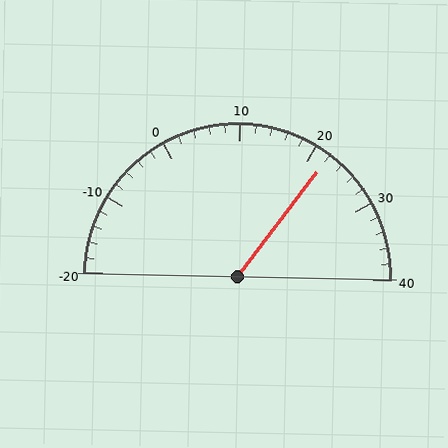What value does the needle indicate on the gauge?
The needle indicates approximately 22.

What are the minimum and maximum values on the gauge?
The gauge ranges from -20 to 40.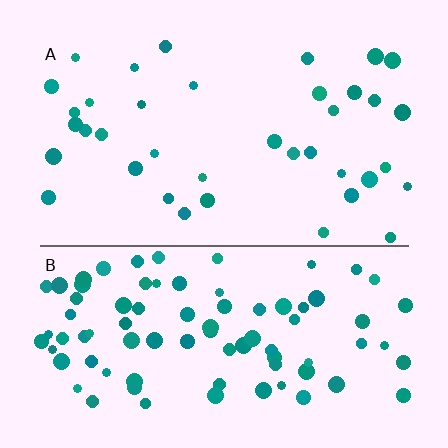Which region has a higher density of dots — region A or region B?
B (the bottom).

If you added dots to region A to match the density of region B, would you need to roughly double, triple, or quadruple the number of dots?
Approximately double.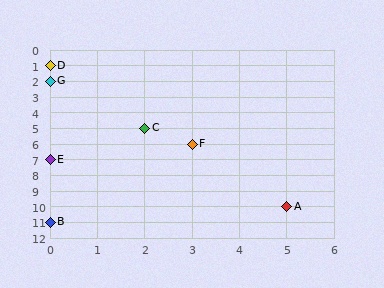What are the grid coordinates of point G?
Point G is at grid coordinates (0, 2).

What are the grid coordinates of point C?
Point C is at grid coordinates (2, 5).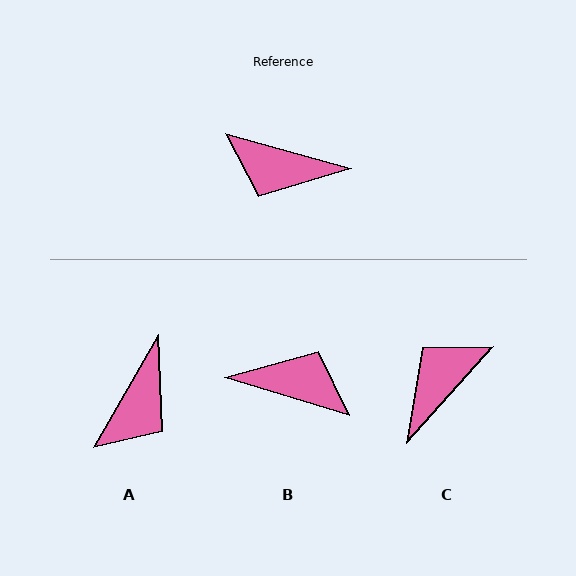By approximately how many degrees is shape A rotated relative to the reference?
Approximately 76 degrees counter-clockwise.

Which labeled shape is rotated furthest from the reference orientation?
B, about 179 degrees away.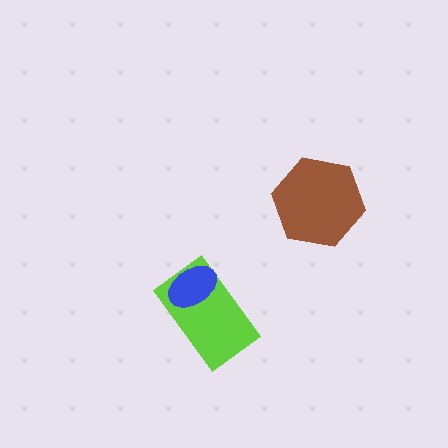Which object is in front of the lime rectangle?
The blue ellipse is in front of the lime rectangle.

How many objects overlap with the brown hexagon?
0 objects overlap with the brown hexagon.